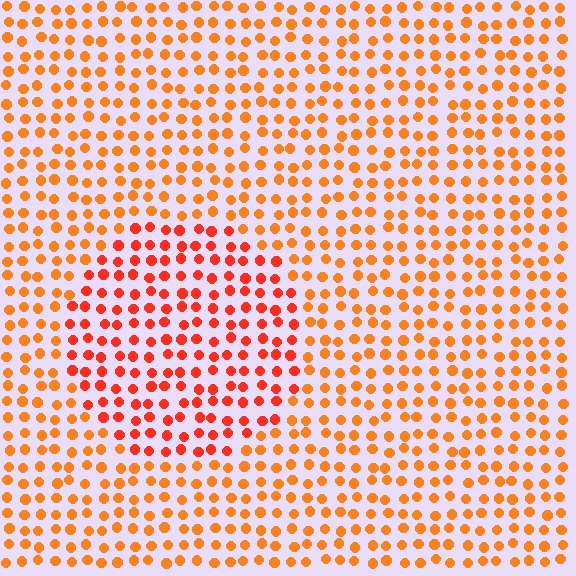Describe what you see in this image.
The image is filled with small orange elements in a uniform arrangement. A circle-shaped region is visible where the elements are tinted to a slightly different hue, forming a subtle color boundary.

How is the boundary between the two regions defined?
The boundary is defined purely by a slight shift in hue (about 23 degrees). Spacing, size, and orientation are identical on both sides.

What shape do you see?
I see a circle.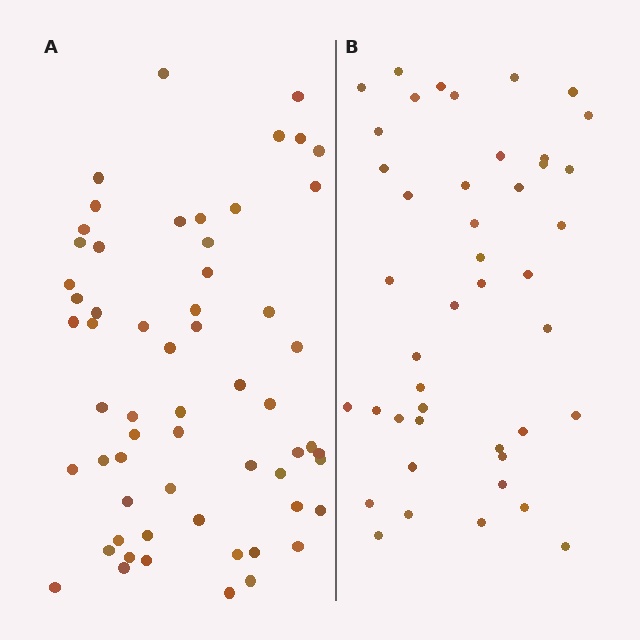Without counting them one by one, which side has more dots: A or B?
Region A (the left region) has more dots.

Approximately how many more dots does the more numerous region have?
Region A has approximately 15 more dots than region B.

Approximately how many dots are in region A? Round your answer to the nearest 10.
About 60 dots.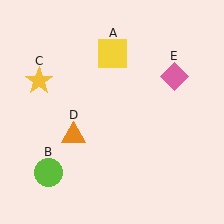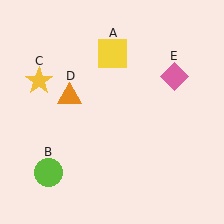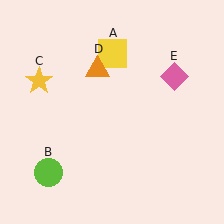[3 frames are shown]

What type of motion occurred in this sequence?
The orange triangle (object D) rotated clockwise around the center of the scene.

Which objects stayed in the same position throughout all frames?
Yellow square (object A) and lime circle (object B) and yellow star (object C) and pink diamond (object E) remained stationary.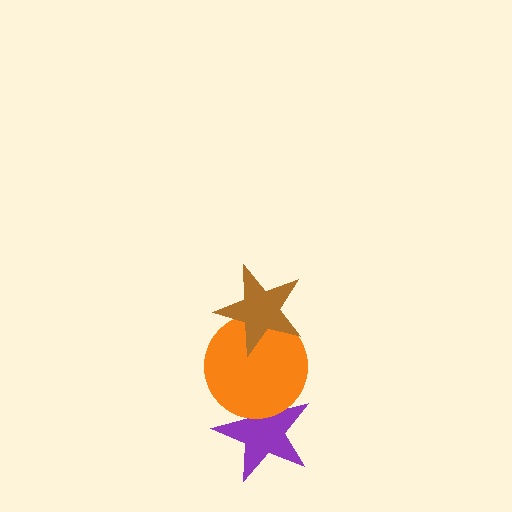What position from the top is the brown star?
The brown star is 1st from the top.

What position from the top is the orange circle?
The orange circle is 2nd from the top.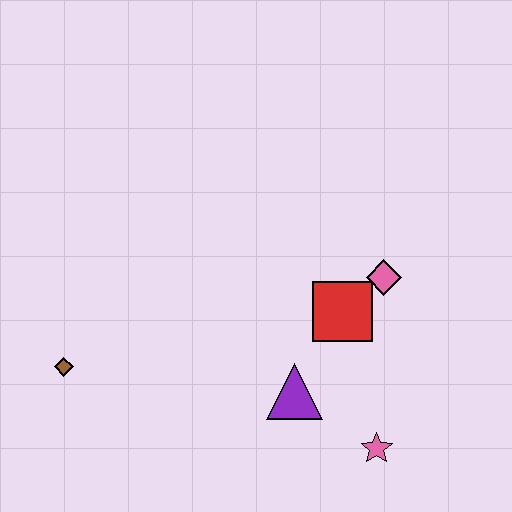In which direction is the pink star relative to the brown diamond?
The pink star is to the right of the brown diamond.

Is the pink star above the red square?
No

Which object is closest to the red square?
The pink diamond is closest to the red square.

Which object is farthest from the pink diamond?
The brown diamond is farthest from the pink diamond.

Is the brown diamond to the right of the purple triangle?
No